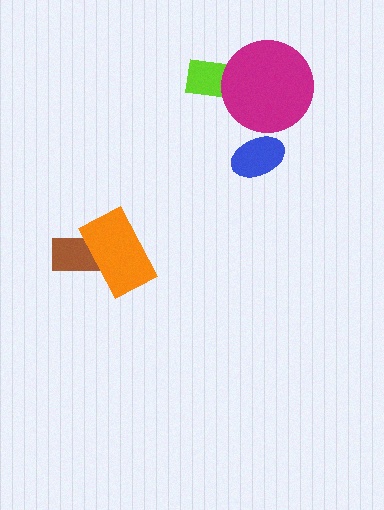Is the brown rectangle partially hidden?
Yes, it is partially covered by another shape.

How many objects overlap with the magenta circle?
1 object overlaps with the magenta circle.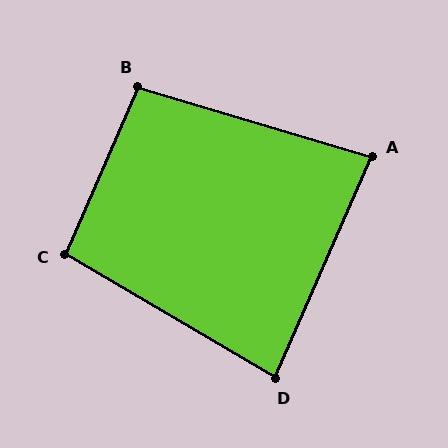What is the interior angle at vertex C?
Approximately 97 degrees (obtuse).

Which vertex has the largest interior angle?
B, at approximately 97 degrees.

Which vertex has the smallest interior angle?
D, at approximately 83 degrees.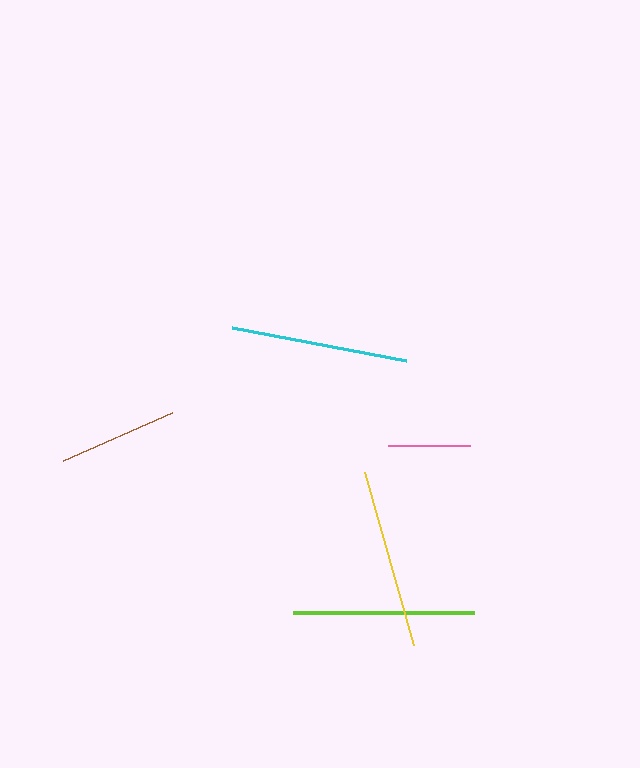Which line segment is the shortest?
The pink line is the shortest at approximately 82 pixels.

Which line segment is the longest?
The lime line is the longest at approximately 181 pixels.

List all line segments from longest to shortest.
From longest to shortest: lime, yellow, cyan, brown, pink.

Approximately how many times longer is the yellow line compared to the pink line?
The yellow line is approximately 2.2 times the length of the pink line.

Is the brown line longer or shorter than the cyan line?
The cyan line is longer than the brown line.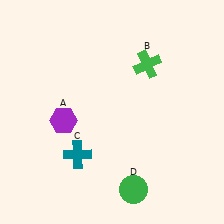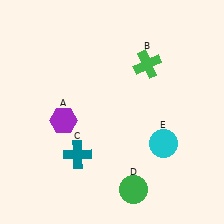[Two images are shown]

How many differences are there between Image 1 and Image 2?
There is 1 difference between the two images.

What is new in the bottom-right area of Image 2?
A cyan circle (E) was added in the bottom-right area of Image 2.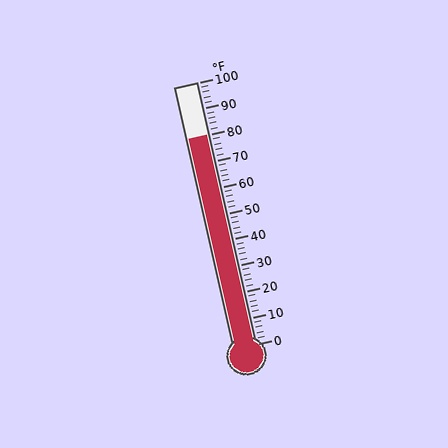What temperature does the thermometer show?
The thermometer shows approximately 80°F.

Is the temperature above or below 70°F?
The temperature is above 70°F.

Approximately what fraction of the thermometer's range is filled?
The thermometer is filled to approximately 80% of its range.